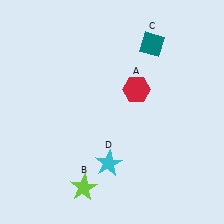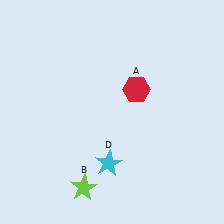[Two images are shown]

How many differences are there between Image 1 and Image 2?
There is 1 difference between the two images.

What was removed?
The teal diamond (C) was removed in Image 2.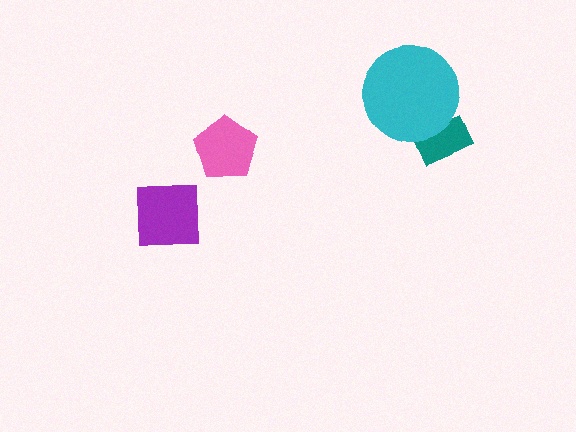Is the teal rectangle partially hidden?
Yes, it is partially covered by another shape.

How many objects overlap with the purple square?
0 objects overlap with the purple square.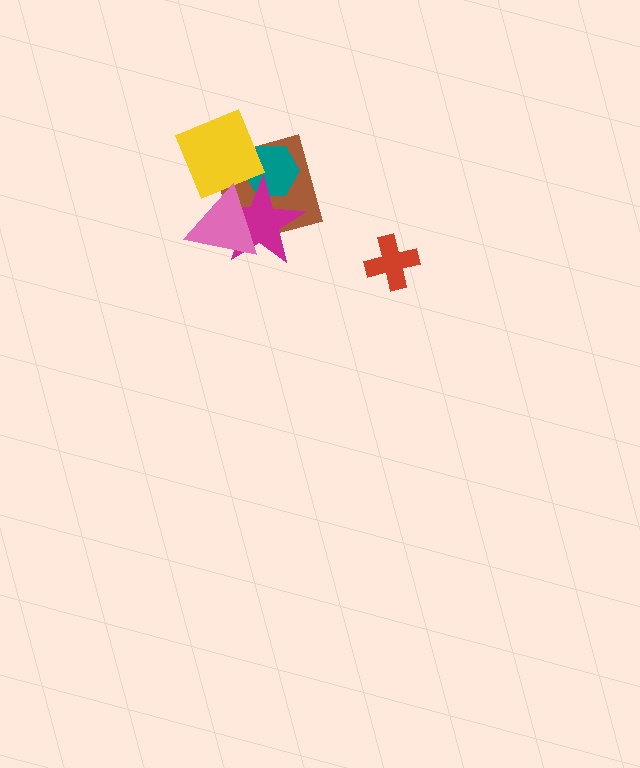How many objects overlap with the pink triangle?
2 objects overlap with the pink triangle.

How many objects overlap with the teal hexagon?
3 objects overlap with the teal hexagon.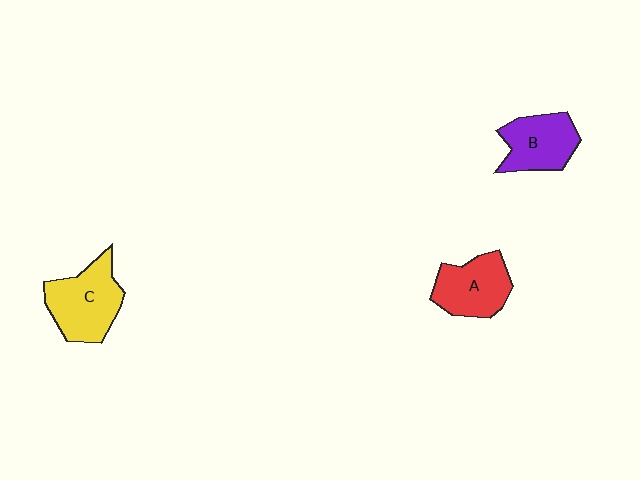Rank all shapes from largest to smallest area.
From largest to smallest: C (yellow), A (red), B (purple).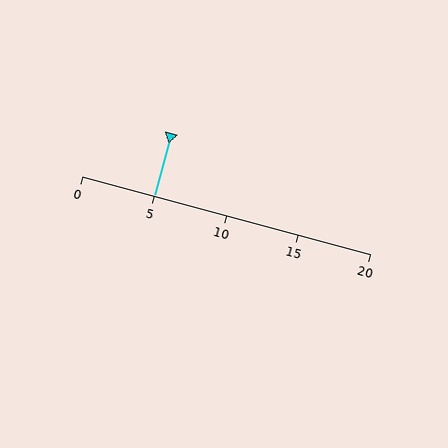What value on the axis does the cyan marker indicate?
The marker indicates approximately 5.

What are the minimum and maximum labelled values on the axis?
The axis runs from 0 to 20.